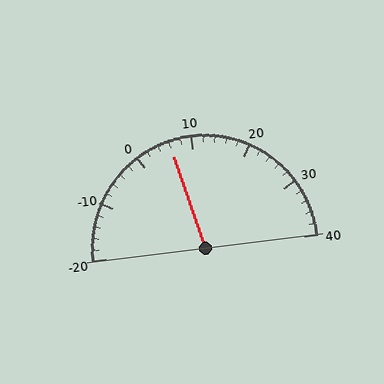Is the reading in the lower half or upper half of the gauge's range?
The reading is in the lower half of the range (-20 to 40).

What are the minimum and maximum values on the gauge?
The gauge ranges from -20 to 40.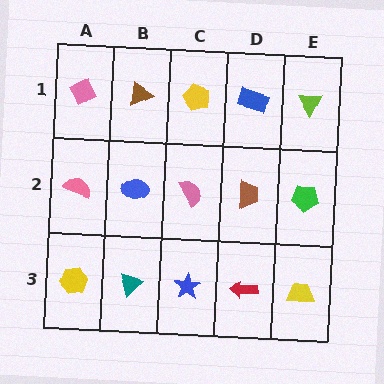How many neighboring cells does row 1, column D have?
3.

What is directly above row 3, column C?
A pink semicircle.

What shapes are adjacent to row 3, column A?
A pink semicircle (row 2, column A), a teal triangle (row 3, column B).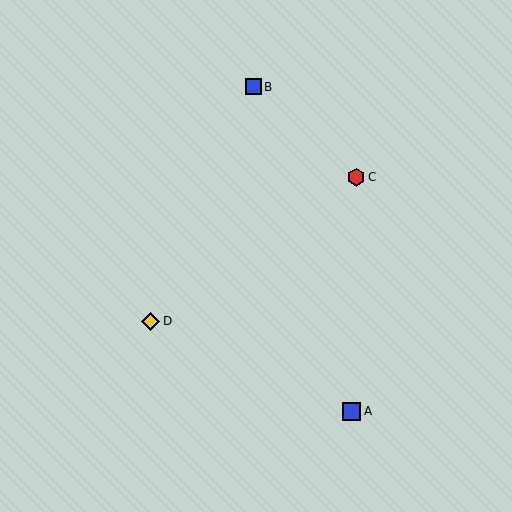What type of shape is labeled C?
Shape C is a red hexagon.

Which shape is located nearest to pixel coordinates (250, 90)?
The blue square (labeled B) at (253, 87) is nearest to that location.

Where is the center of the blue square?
The center of the blue square is at (352, 411).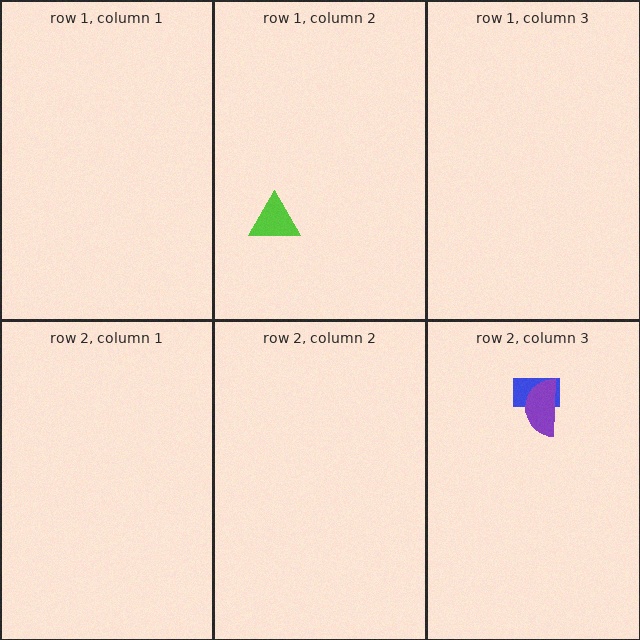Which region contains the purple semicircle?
The row 2, column 3 region.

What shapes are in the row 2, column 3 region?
The blue rectangle, the purple semicircle.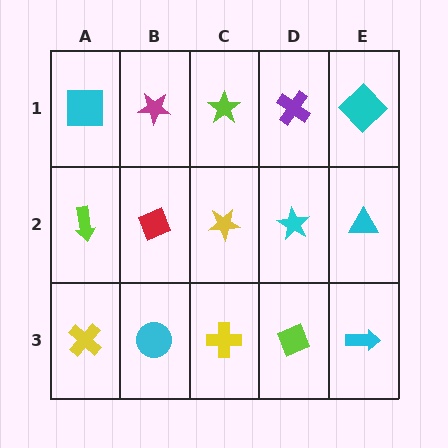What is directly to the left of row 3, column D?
A yellow cross.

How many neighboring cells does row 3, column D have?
3.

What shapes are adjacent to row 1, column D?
A cyan star (row 2, column D), a lime star (row 1, column C), a cyan diamond (row 1, column E).